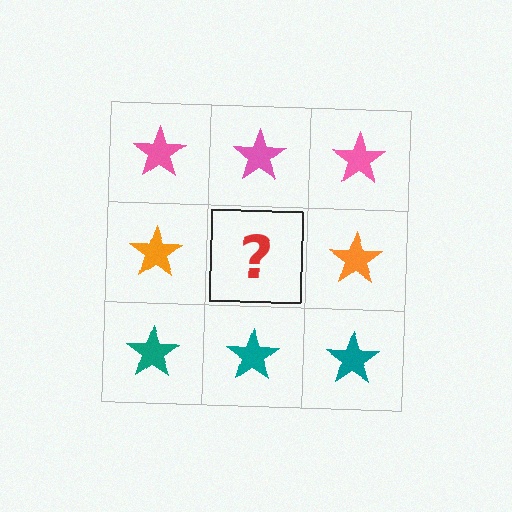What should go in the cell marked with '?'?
The missing cell should contain an orange star.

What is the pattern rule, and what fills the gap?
The rule is that each row has a consistent color. The gap should be filled with an orange star.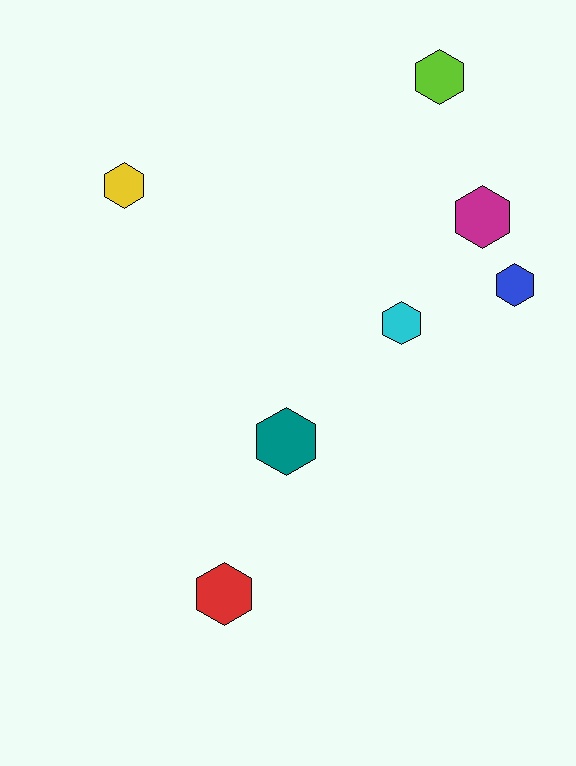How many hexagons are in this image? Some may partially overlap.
There are 7 hexagons.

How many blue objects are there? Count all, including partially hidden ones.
There is 1 blue object.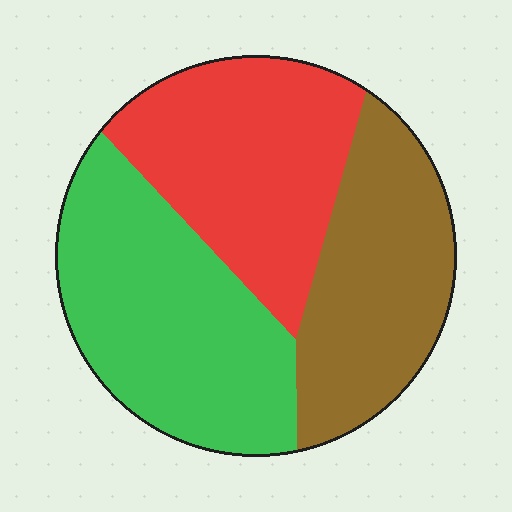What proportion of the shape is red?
Red takes up about one third (1/3) of the shape.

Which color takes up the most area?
Green, at roughly 40%.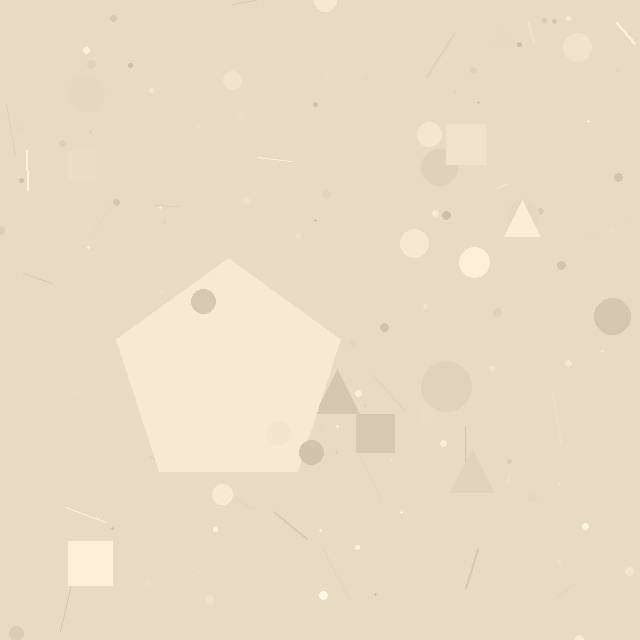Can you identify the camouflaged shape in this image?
The camouflaged shape is a pentagon.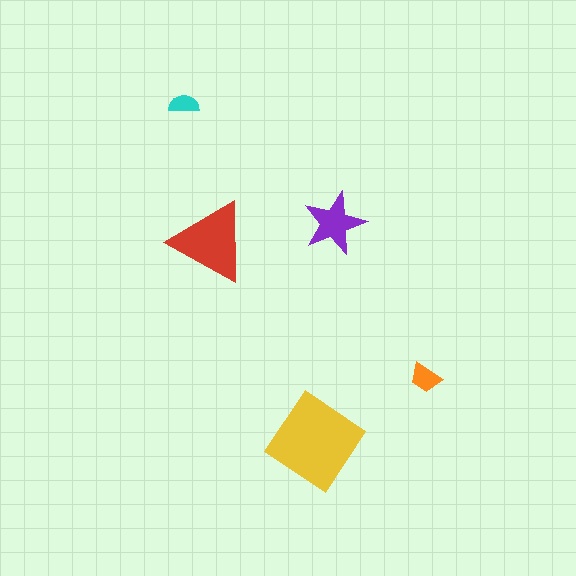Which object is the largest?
The yellow diamond.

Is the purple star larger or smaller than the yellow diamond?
Smaller.